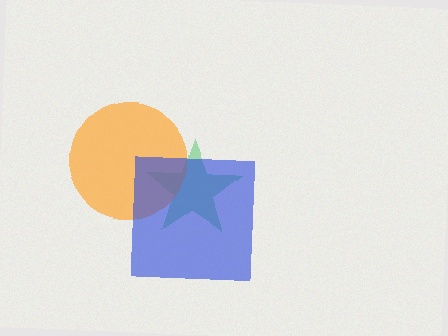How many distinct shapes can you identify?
There are 3 distinct shapes: a green star, an orange circle, a blue square.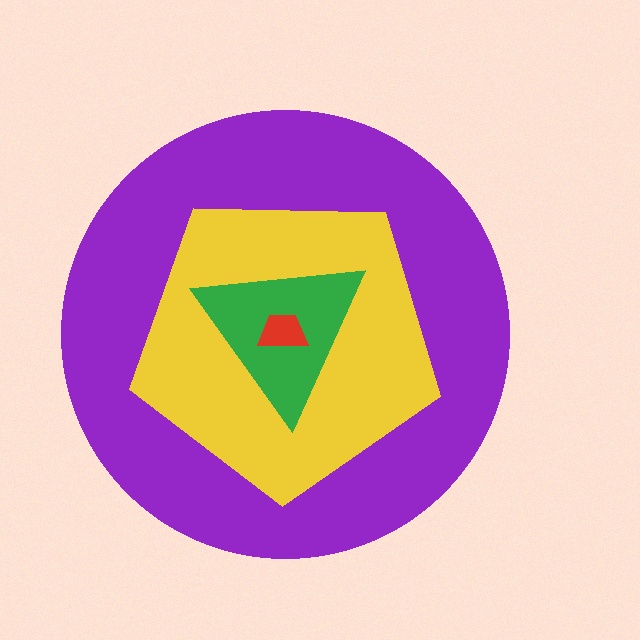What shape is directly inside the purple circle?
The yellow pentagon.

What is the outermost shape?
The purple circle.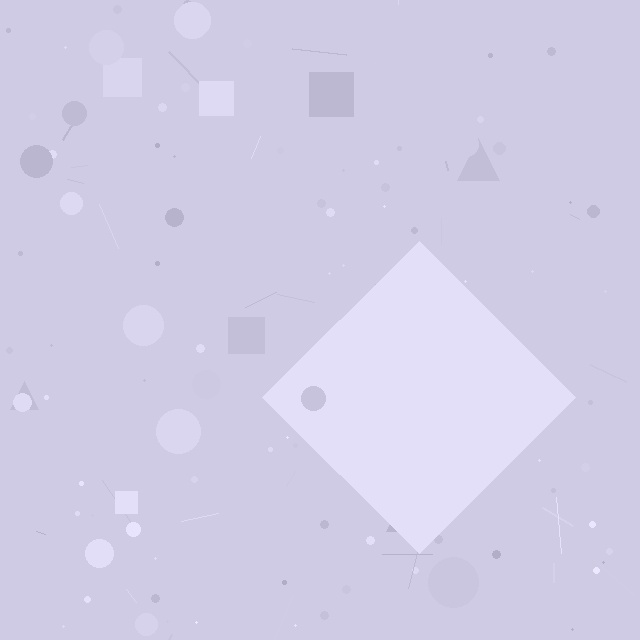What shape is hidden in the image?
A diamond is hidden in the image.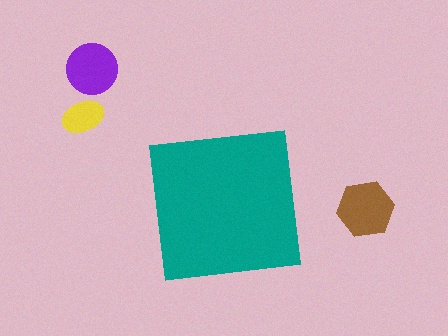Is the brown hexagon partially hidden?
No, the brown hexagon is fully visible.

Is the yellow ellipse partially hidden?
No, the yellow ellipse is fully visible.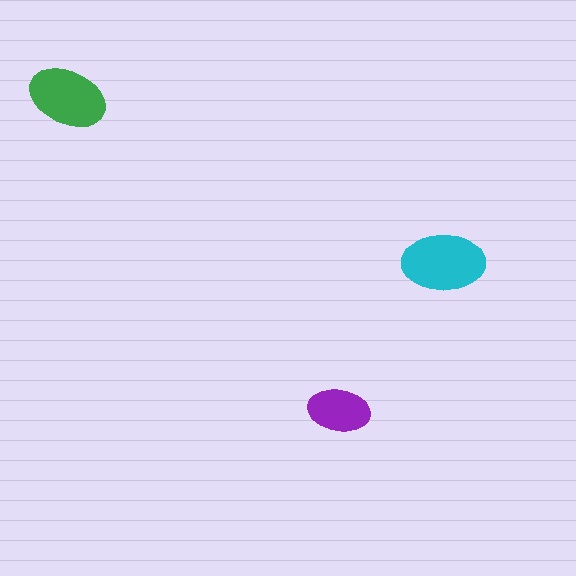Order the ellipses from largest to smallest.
the cyan one, the green one, the purple one.